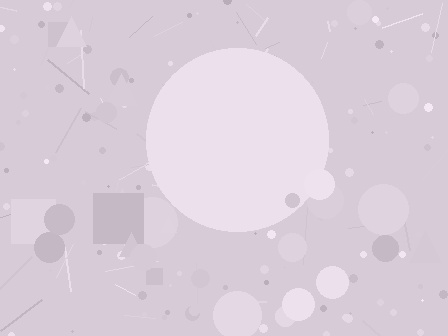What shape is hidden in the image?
A circle is hidden in the image.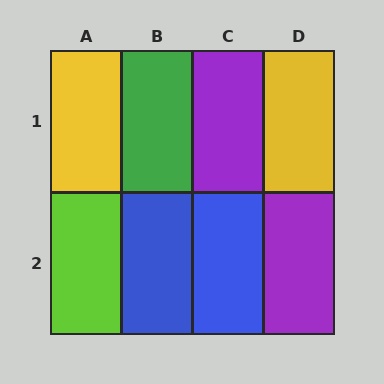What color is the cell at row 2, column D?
Purple.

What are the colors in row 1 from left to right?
Yellow, green, purple, yellow.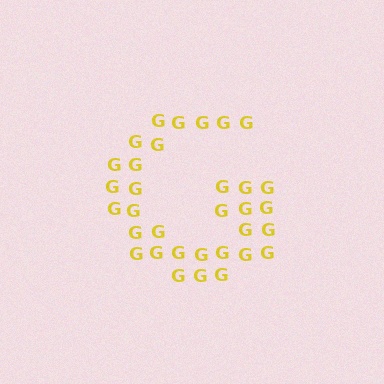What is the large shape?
The large shape is the letter G.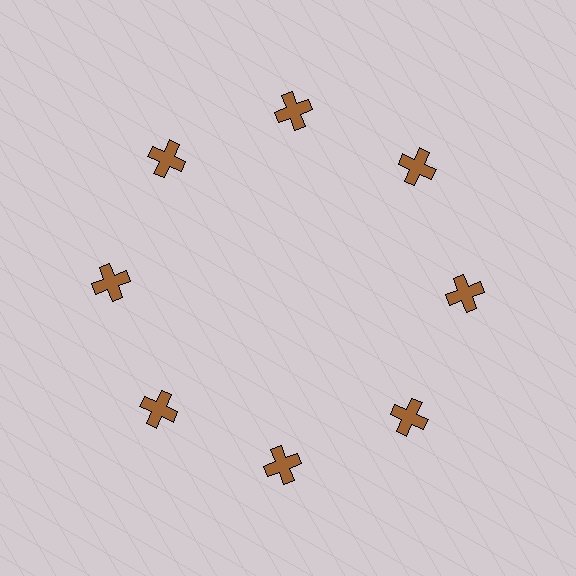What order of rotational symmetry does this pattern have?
This pattern has 8-fold rotational symmetry.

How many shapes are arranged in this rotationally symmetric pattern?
There are 8 shapes, arranged in 8 groups of 1.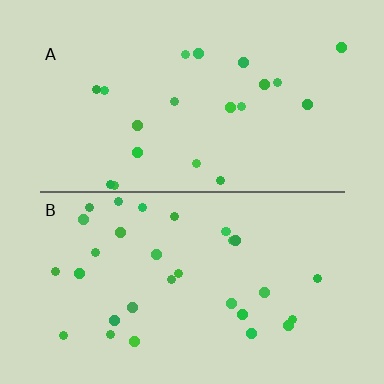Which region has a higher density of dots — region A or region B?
B (the bottom).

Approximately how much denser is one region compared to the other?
Approximately 1.5× — region B over region A.